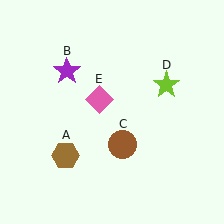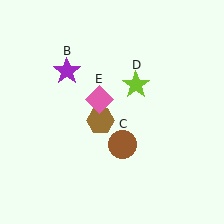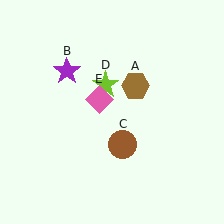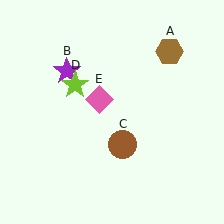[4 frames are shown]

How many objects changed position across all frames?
2 objects changed position: brown hexagon (object A), lime star (object D).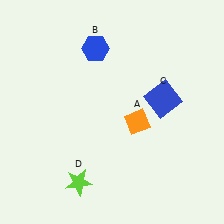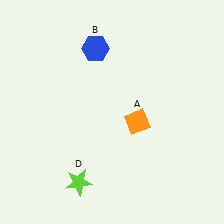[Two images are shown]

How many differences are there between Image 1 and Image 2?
There is 1 difference between the two images.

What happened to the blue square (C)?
The blue square (C) was removed in Image 2. It was in the top-right area of Image 1.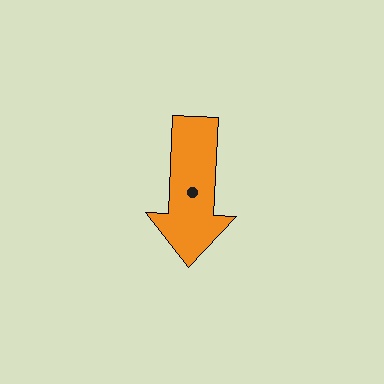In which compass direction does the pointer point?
South.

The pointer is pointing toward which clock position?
Roughly 6 o'clock.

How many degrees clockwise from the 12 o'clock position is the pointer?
Approximately 183 degrees.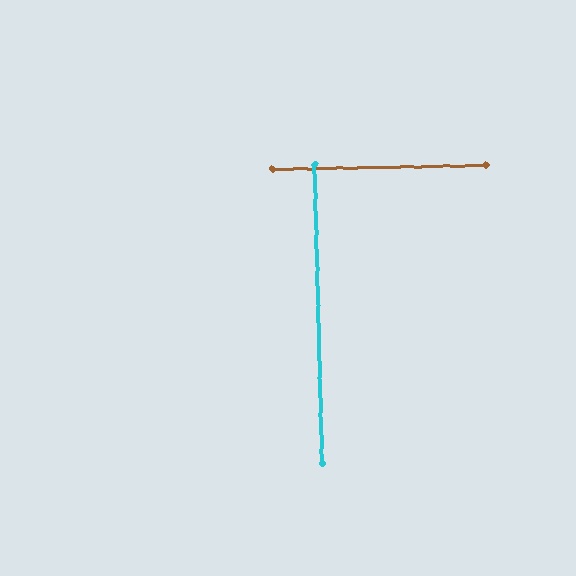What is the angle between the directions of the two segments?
Approximately 89 degrees.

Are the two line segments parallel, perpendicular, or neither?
Perpendicular — they meet at approximately 89°.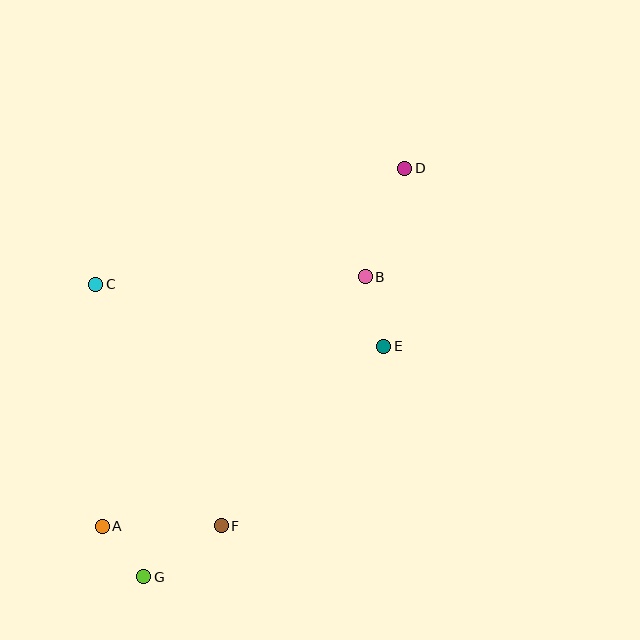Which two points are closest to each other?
Points A and G are closest to each other.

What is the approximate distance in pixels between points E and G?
The distance between E and G is approximately 333 pixels.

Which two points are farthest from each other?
Points D and G are farthest from each other.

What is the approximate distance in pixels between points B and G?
The distance between B and G is approximately 373 pixels.